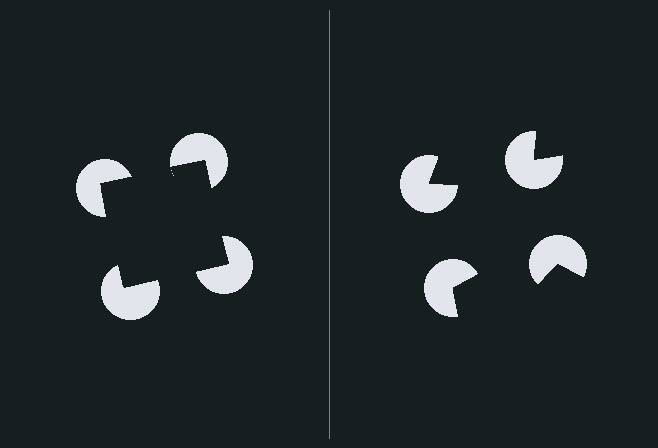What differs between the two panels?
The pac-man discs are positioned identically on both sides; only the wedge orientations differ. On the left they align to a square; on the right they are misaligned.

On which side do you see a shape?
An illusory square appears on the left side. On the right side the wedge cuts are rotated, so no coherent shape forms.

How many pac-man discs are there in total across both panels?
8 — 4 on each side.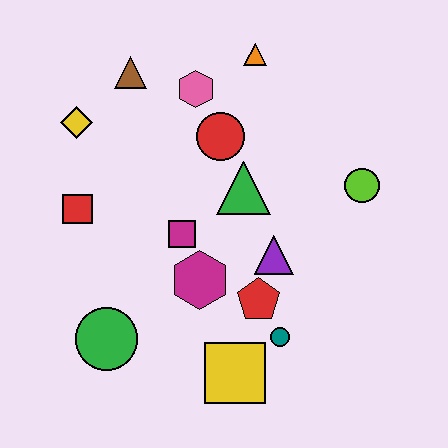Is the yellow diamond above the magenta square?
Yes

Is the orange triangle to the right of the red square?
Yes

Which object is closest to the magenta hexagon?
The magenta square is closest to the magenta hexagon.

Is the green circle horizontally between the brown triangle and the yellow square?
No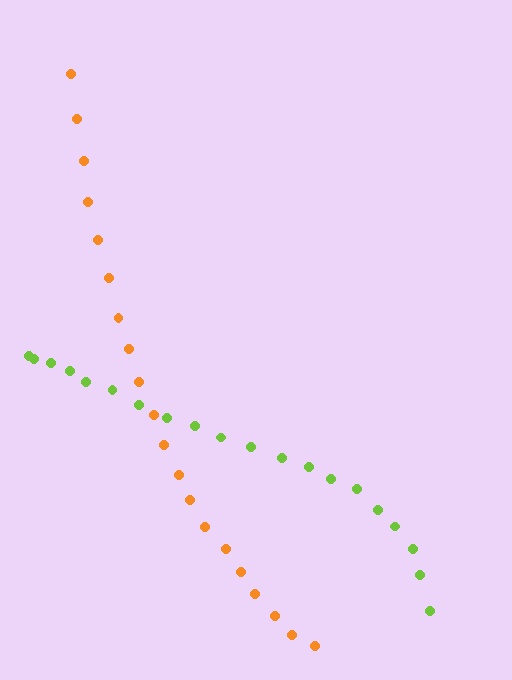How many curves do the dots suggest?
There are 2 distinct paths.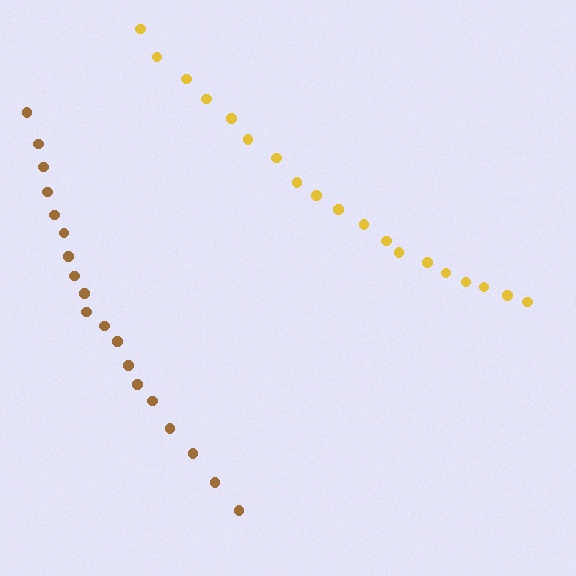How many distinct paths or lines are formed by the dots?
There are 2 distinct paths.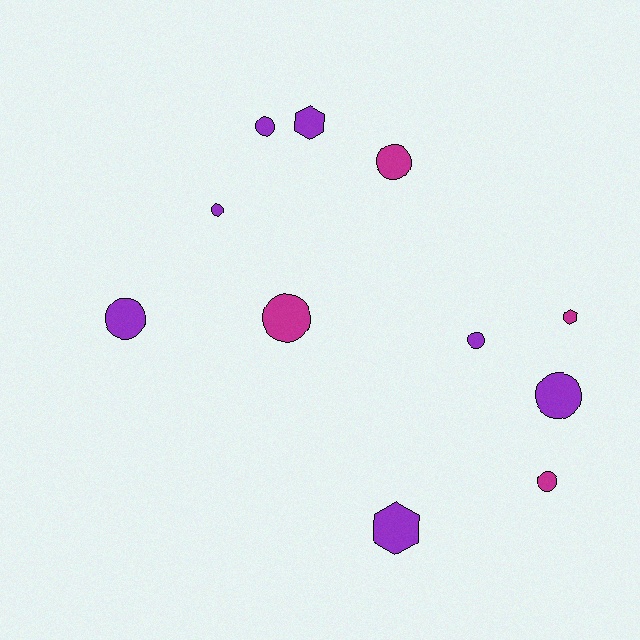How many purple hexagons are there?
There are 2 purple hexagons.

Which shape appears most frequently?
Circle, with 8 objects.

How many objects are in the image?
There are 11 objects.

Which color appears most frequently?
Purple, with 7 objects.